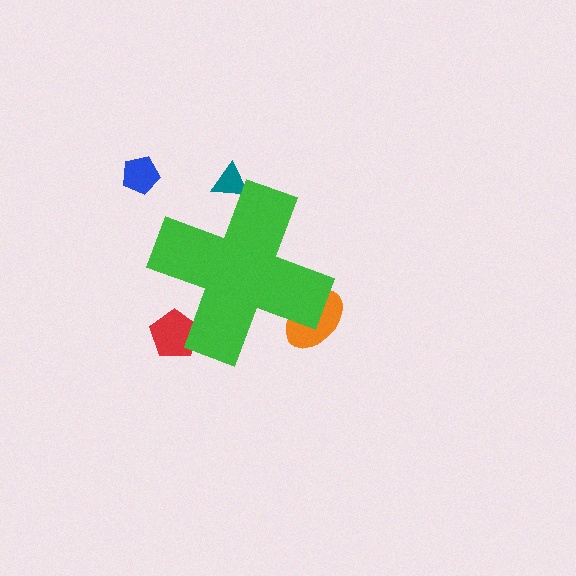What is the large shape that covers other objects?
A green cross.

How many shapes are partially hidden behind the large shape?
3 shapes are partially hidden.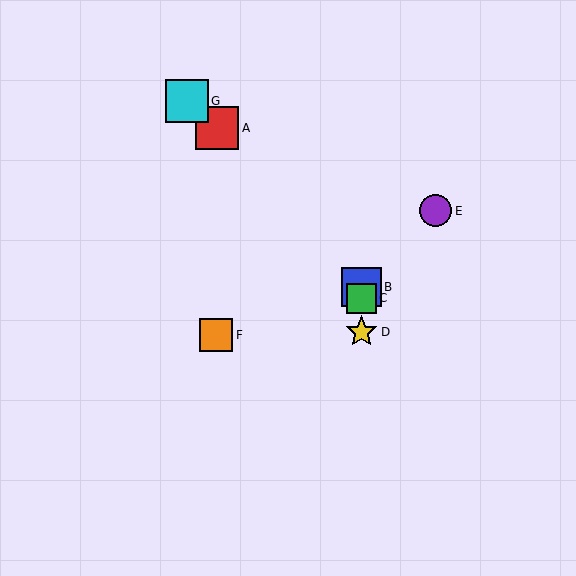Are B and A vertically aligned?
No, B is at x≈361 and A is at x≈217.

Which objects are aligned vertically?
Objects B, C, D are aligned vertically.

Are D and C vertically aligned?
Yes, both are at x≈361.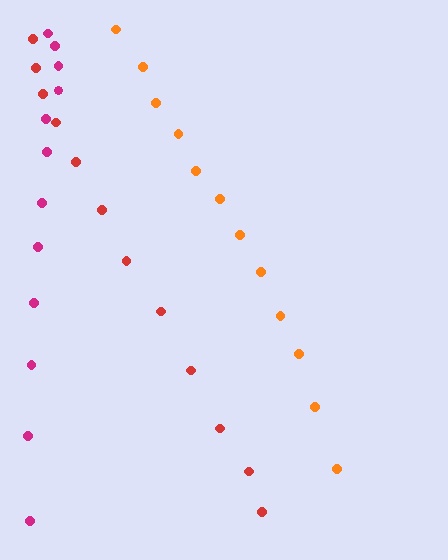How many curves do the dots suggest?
There are 3 distinct paths.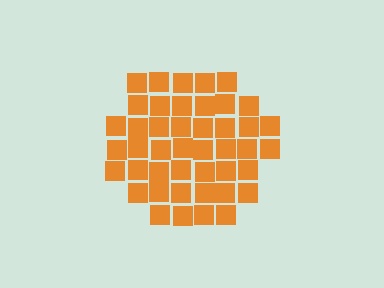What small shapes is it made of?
It is made of small squares.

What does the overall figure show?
The overall figure shows a circle.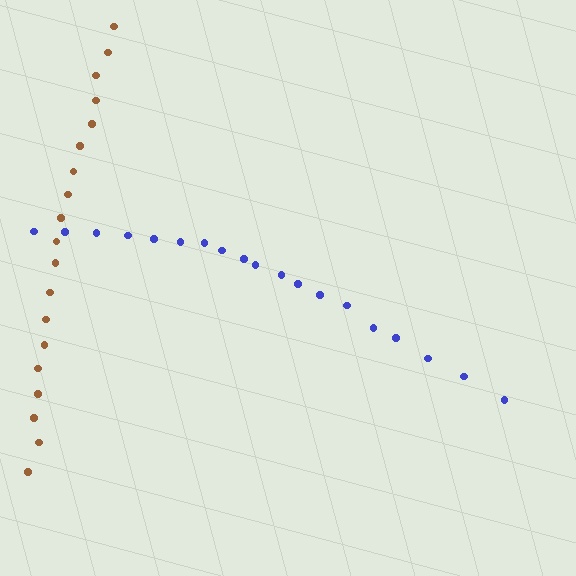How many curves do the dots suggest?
There are 2 distinct paths.